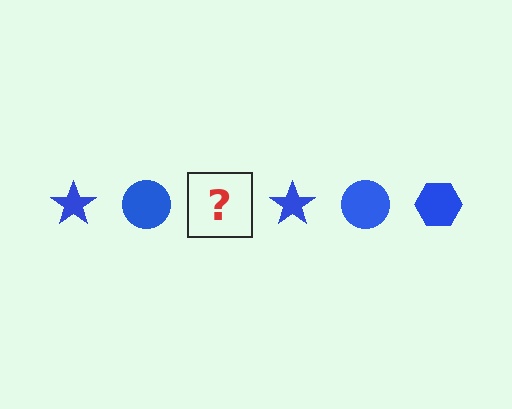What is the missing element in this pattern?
The missing element is a blue hexagon.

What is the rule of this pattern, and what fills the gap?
The rule is that the pattern cycles through star, circle, hexagon shapes in blue. The gap should be filled with a blue hexagon.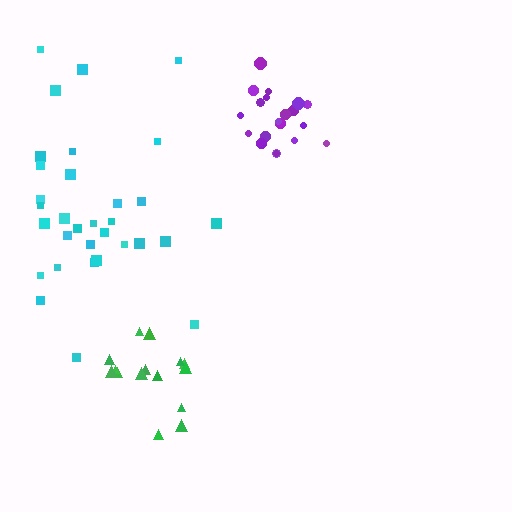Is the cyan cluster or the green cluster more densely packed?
Green.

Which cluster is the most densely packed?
Purple.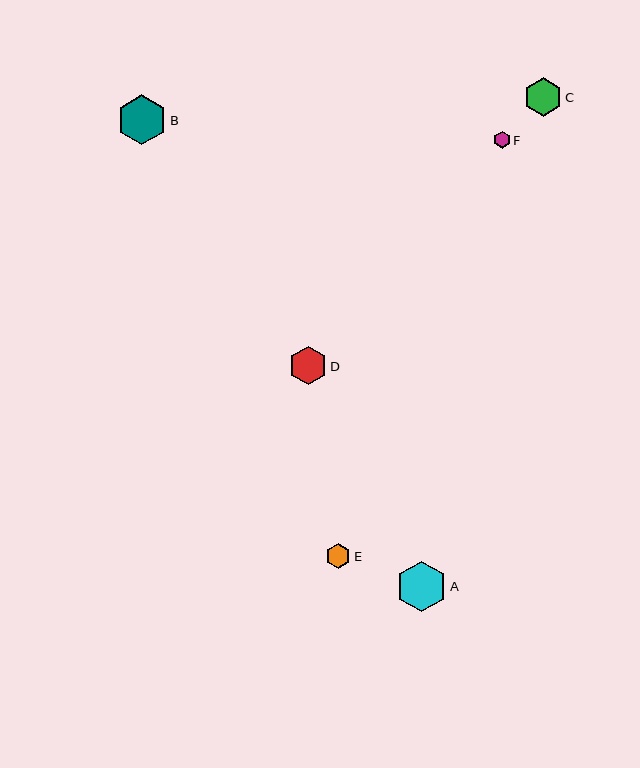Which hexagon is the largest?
Hexagon A is the largest with a size of approximately 51 pixels.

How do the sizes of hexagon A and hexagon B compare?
Hexagon A and hexagon B are approximately the same size.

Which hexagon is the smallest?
Hexagon F is the smallest with a size of approximately 16 pixels.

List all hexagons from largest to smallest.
From largest to smallest: A, B, C, D, E, F.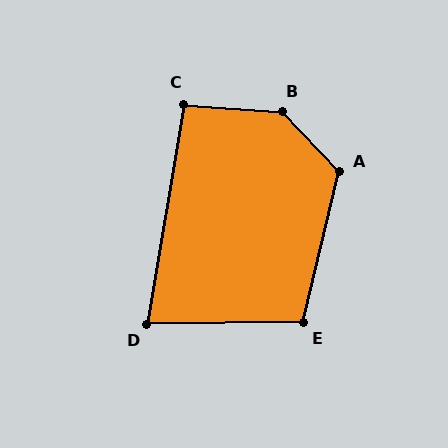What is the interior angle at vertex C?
Approximately 95 degrees (obtuse).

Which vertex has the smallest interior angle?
D, at approximately 80 degrees.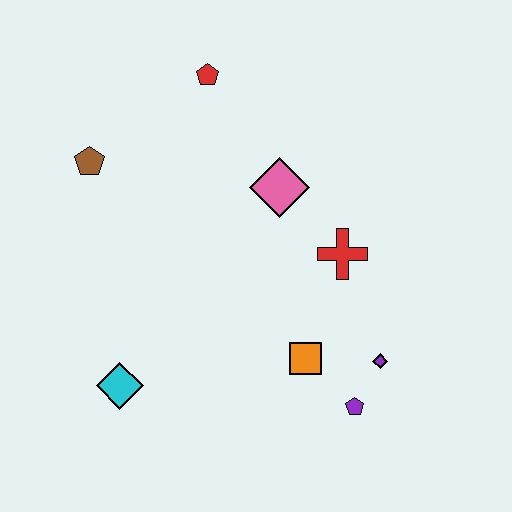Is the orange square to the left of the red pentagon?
No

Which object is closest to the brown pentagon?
The red pentagon is closest to the brown pentagon.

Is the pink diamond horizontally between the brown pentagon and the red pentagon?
No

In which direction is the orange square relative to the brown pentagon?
The orange square is to the right of the brown pentagon.